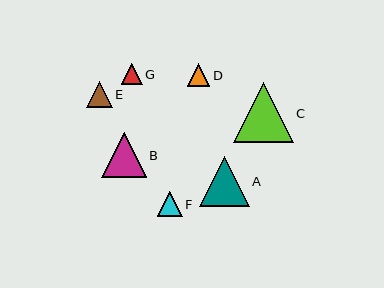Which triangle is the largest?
Triangle C is the largest with a size of approximately 60 pixels.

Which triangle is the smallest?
Triangle G is the smallest with a size of approximately 20 pixels.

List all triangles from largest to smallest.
From largest to smallest: C, A, B, E, F, D, G.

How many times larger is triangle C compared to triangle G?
Triangle C is approximately 2.9 times the size of triangle G.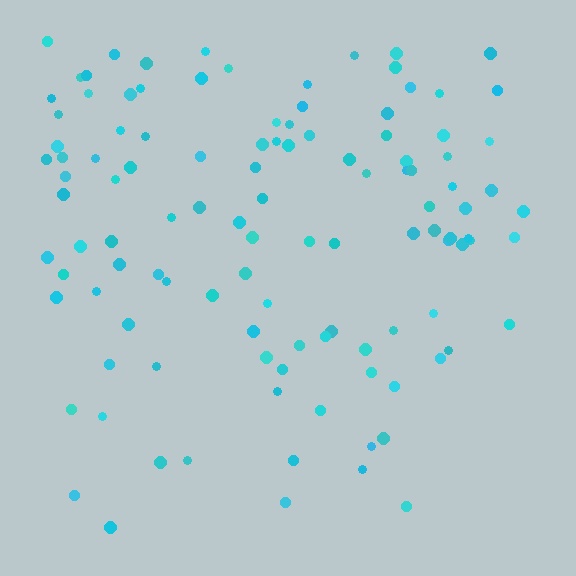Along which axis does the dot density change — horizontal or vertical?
Vertical.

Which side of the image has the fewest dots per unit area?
The bottom.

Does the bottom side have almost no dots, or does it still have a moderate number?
Still a moderate number, just noticeably fewer than the top.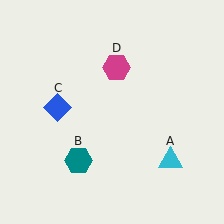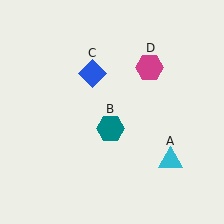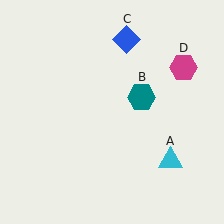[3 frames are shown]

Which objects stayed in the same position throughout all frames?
Cyan triangle (object A) remained stationary.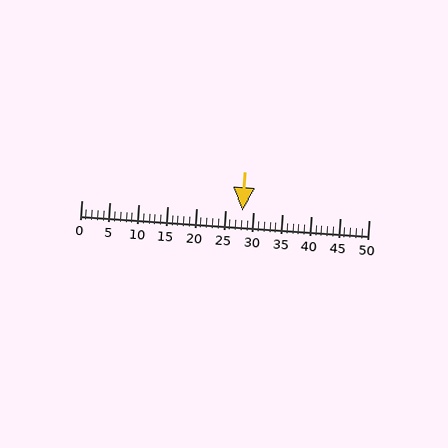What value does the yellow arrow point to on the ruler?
The yellow arrow points to approximately 28.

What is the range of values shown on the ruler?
The ruler shows values from 0 to 50.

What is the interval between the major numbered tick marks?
The major tick marks are spaced 5 units apart.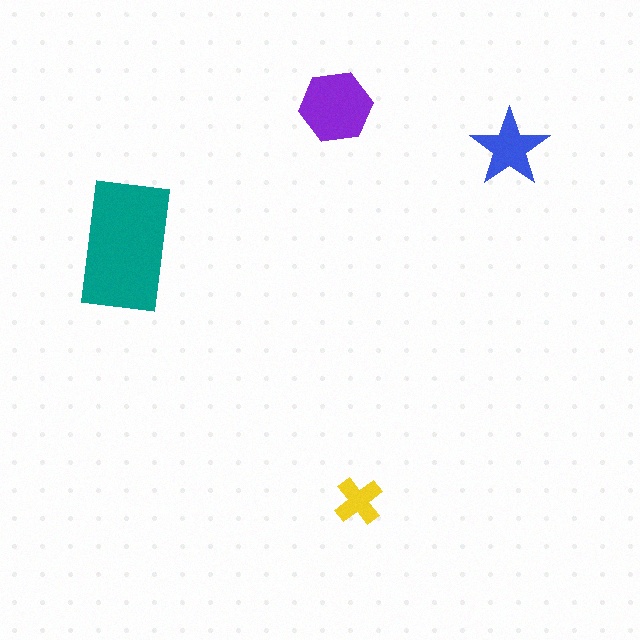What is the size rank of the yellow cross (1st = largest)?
4th.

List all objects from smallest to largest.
The yellow cross, the blue star, the purple hexagon, the teal rectangle.